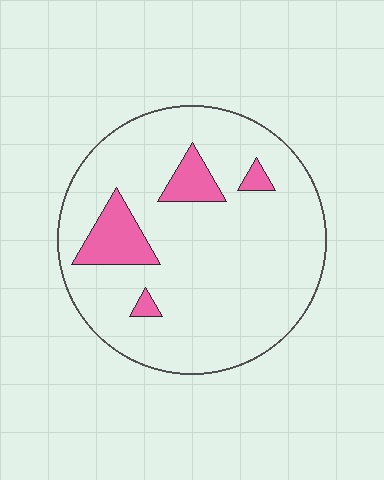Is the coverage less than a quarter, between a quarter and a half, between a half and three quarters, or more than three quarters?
Less than a quarter.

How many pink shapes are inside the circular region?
4.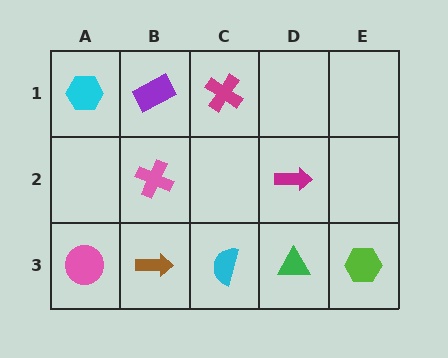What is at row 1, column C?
A magenta cross.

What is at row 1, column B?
A purple rectangle.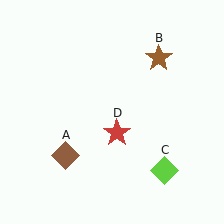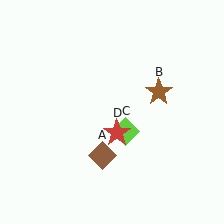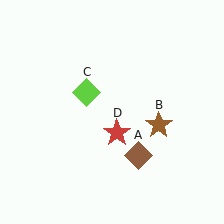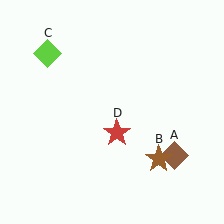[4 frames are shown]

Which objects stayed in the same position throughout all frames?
Red star (object D) remained stationary.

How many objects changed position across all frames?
3 objects changed position: brown diamond (object A), brown star (object B), lime diamond (object C).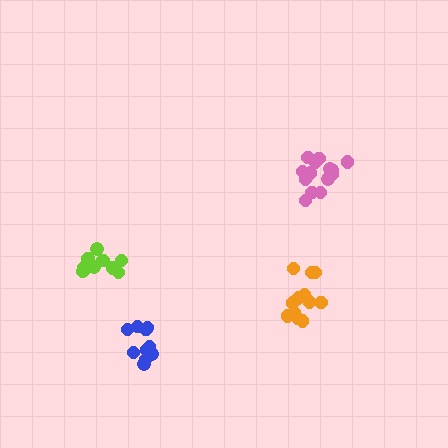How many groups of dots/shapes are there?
There are 4 groups.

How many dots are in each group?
Group 1: 12 dots, Group 2: 10 dots, Group 3: 11 dots, Group 4: 15 dots (48 total).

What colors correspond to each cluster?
The clusters are colored: orange, blue, lime, pink.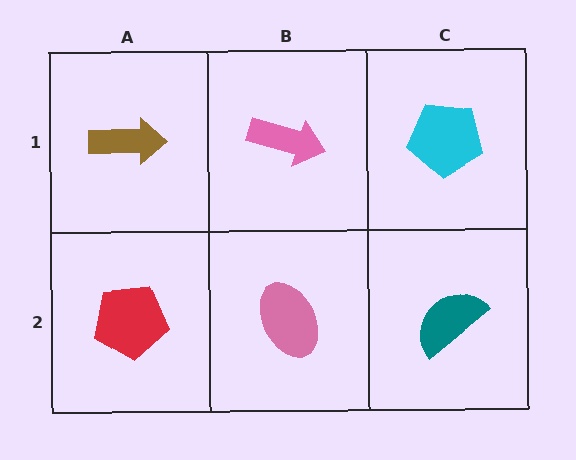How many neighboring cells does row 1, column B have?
3.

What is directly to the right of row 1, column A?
A pink arrow.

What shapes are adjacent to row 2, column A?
A brown arrow (row 1, column A), a pink ellipse (row 2, column B).